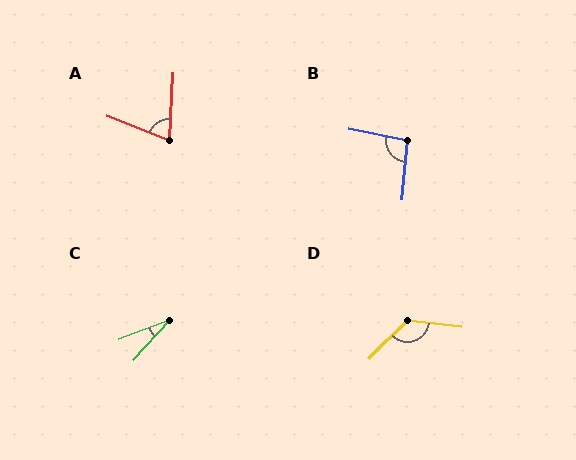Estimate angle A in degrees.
Approximately 71 degrees.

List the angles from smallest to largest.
C (27°), A (71°), B (96°), D (129°).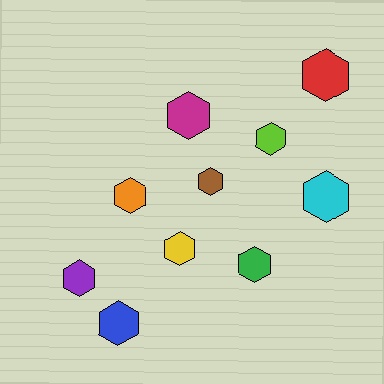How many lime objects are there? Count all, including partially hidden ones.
There is 1 lime object.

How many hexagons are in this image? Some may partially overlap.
There are 10 hexagons.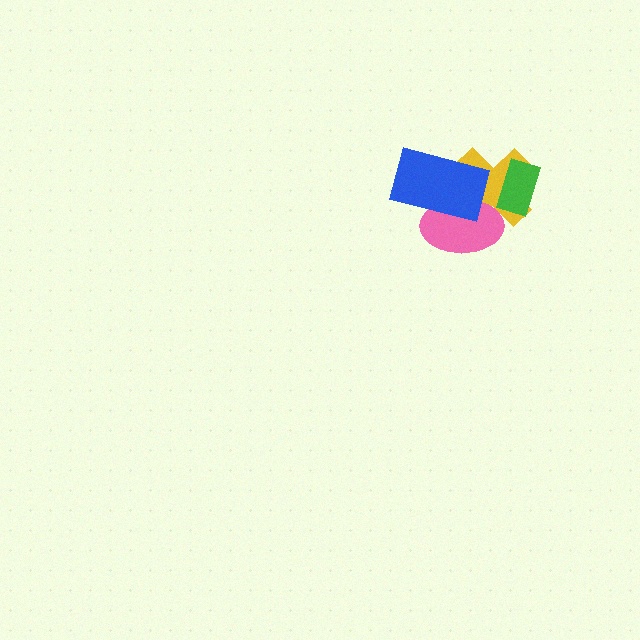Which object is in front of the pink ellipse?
The blue rectangle is in front of the pink ellipse.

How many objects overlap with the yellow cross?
3 objects overlap with the yellow cross.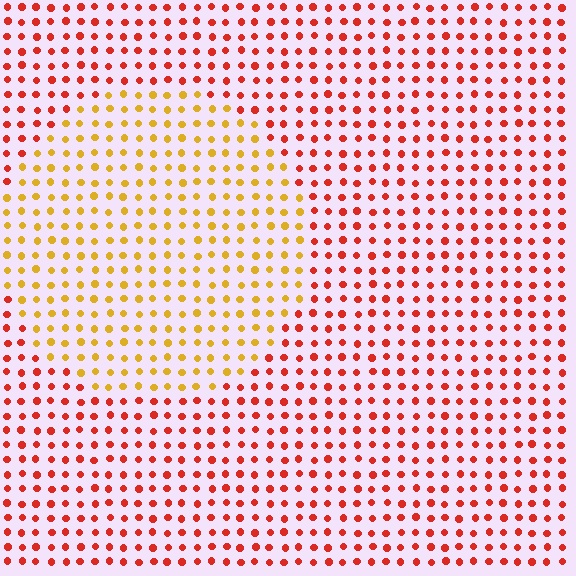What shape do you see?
I see a circle.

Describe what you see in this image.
The image is filled with small red elements in a uniform arrangement. A circle-shaped region is visible where the elements are tinted to a slightly different hue, forming a subtle color boundary.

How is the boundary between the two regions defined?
The boundary is defined purely by a slight shift in hue (about 44 degrees). Spacing, size, and orientation are identical on both sides.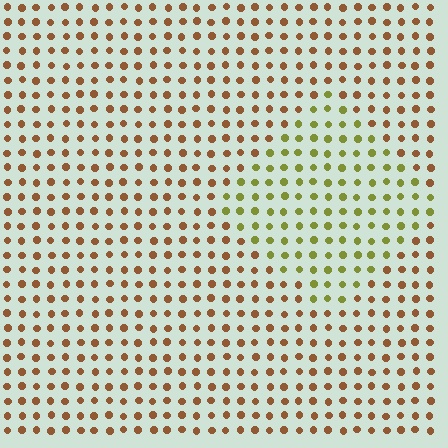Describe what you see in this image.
The image is filled with small brown elements in a uniform arrangement. A diamond-shaped region is visible where the elements are tinted to a slightly different hue, forming a subtle color boundary.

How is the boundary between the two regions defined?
The boundary is defined purely by a slight shift in hue (about 47 degrees). Spacing, size, and orientation are identical on both sides.